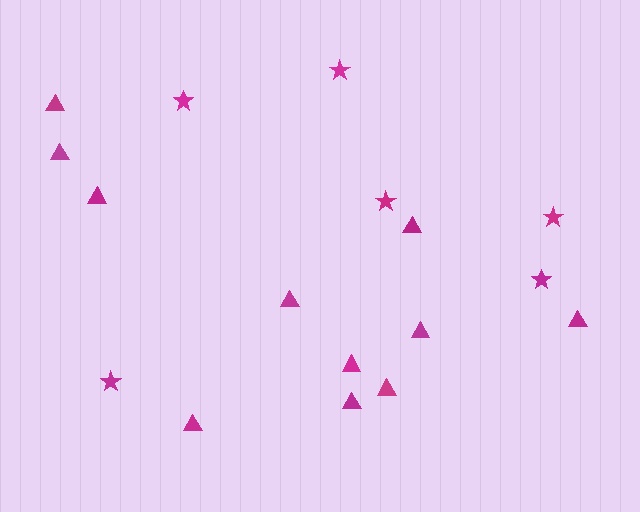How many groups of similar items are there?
There are 2 groups: one group of triangles (11) and one group of stars (6).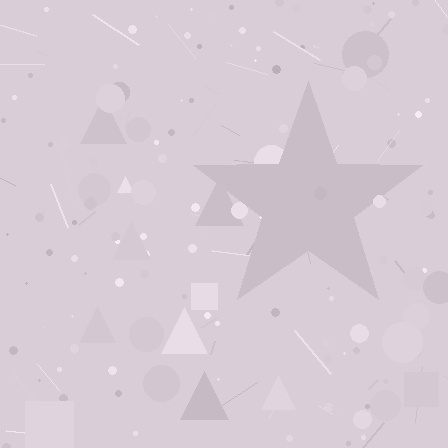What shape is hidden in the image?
A star is hidden in the image.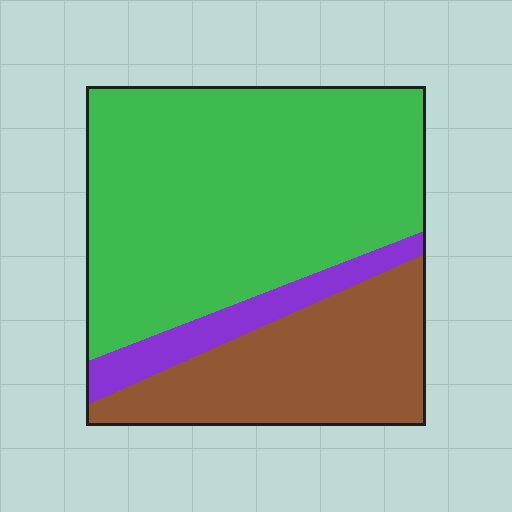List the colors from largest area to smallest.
From largest to smallest: green, brown, purple.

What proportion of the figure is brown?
Brown covers around 30% of the figure.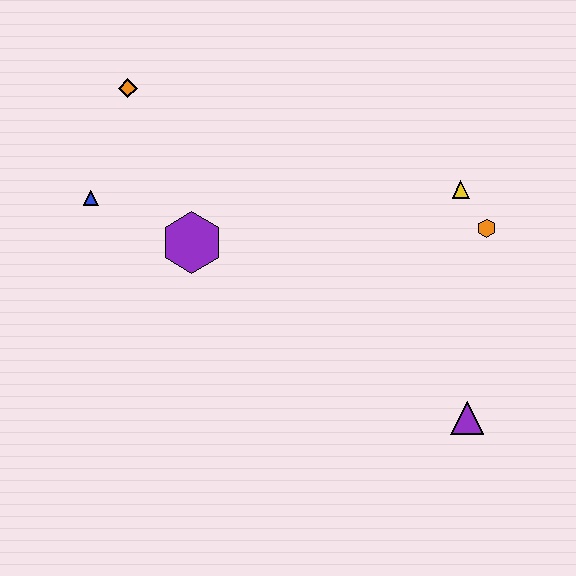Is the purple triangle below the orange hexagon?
Yes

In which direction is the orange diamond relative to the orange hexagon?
The orange diamond is to the left of the orange hexagon.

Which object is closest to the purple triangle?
The orange hexagon is closest to the purple triangle.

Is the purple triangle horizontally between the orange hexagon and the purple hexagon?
Yes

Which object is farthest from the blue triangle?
The purple triangle is farthest from the blue triangle.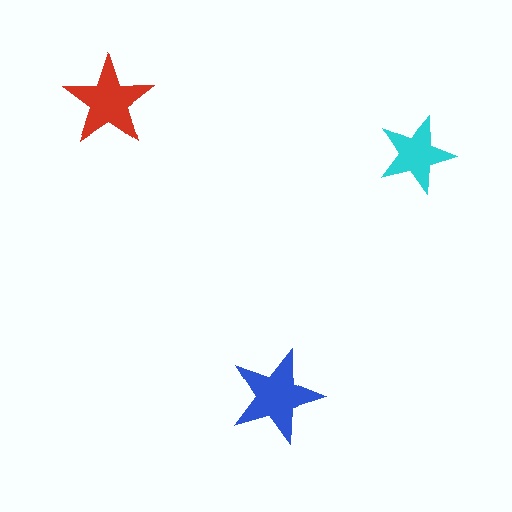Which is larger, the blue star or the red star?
The blue one.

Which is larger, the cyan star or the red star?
The red one.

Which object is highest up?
The red star is topmost.